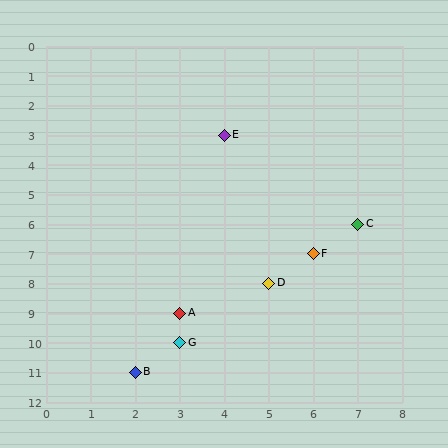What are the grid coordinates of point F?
Point F is at grid coordinates (6, 7).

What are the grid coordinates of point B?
Point B is at grid coordinates (2, 11).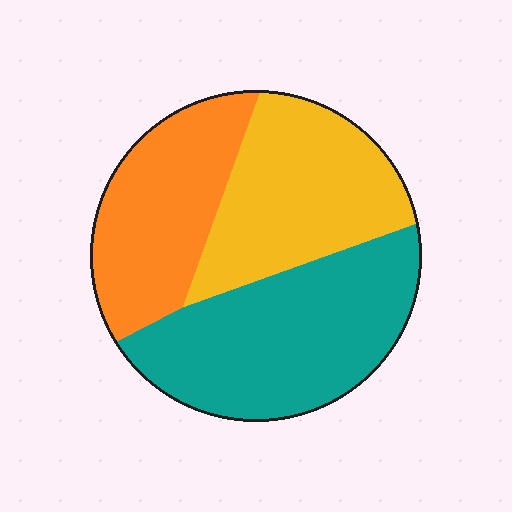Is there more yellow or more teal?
Teal.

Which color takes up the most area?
Teal, at roughly 40%.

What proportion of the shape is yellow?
Yellow covers 32% of the shape.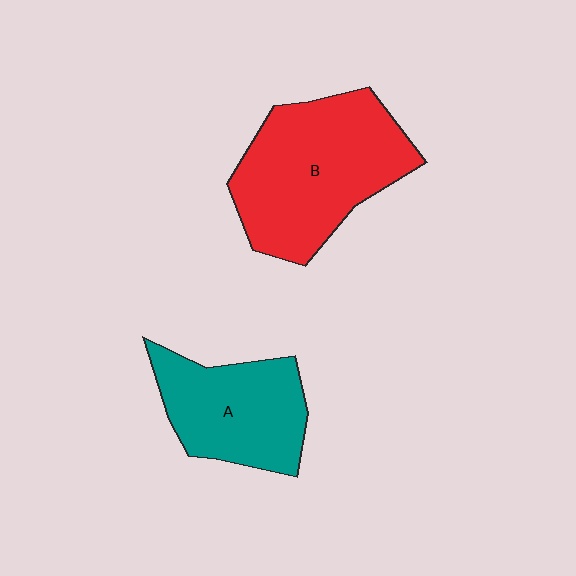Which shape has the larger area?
Shape B (red).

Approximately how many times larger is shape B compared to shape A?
Approximately 1.4 times.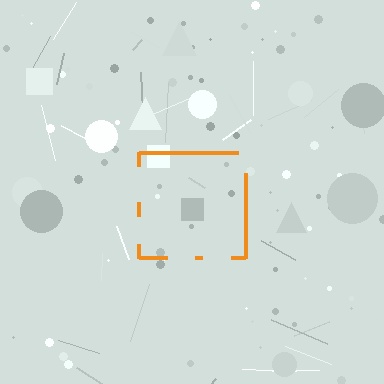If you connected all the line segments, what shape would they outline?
They would outline a square.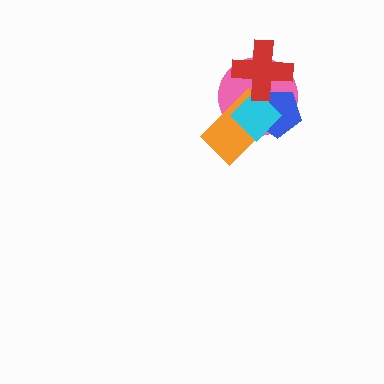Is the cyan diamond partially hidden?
Yes, it is partially covered by another shape.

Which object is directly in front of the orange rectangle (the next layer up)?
The blue pentagon is directly in front of the orange rectangle.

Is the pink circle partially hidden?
Yes, it is partially covered by another shape.